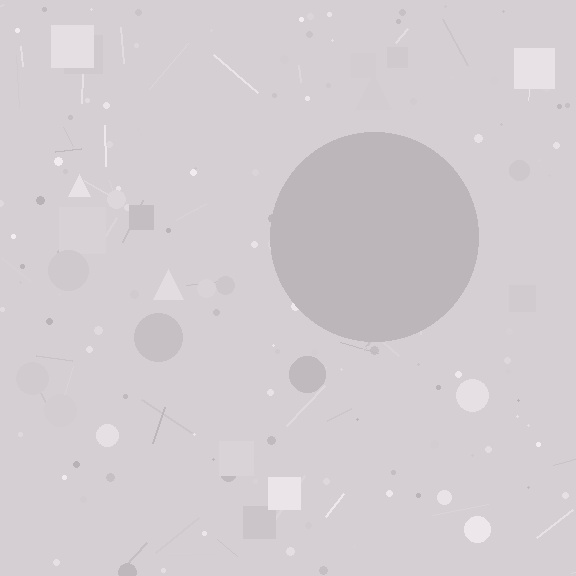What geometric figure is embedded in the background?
A circle is embedded in the background.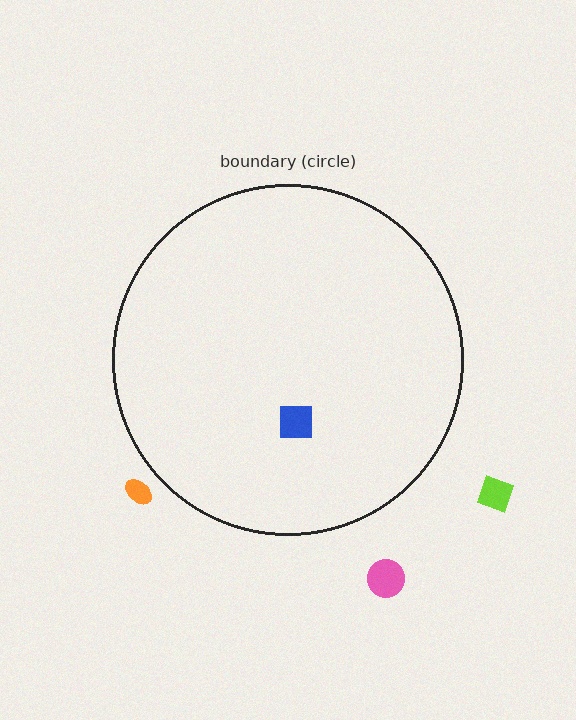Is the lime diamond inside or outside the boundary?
Outside.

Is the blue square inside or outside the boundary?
Inside.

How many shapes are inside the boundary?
1 inside, 3 outside.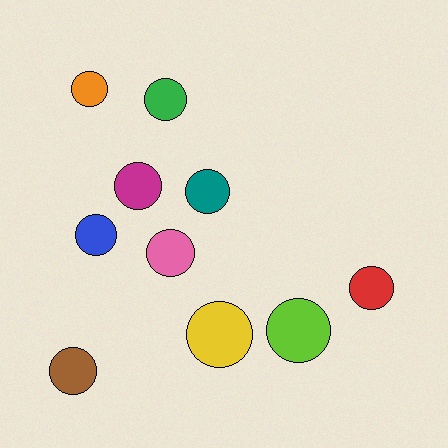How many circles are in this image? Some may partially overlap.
There are 10 circles.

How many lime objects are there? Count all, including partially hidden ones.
There is 1 lime object.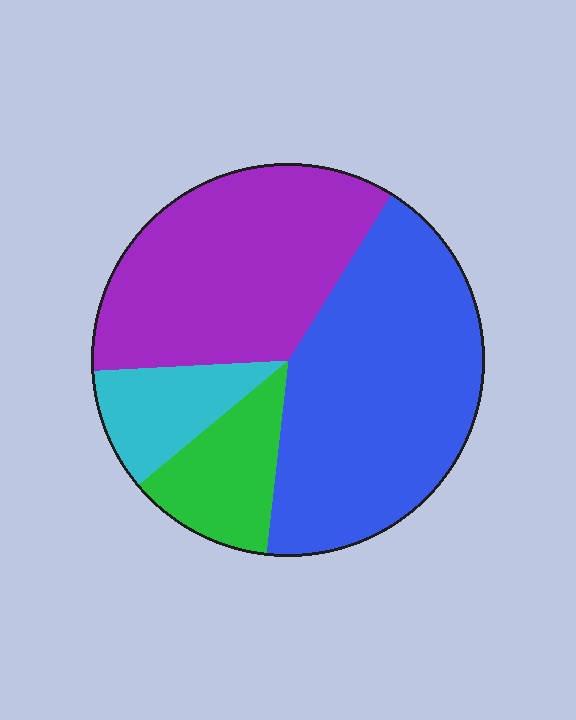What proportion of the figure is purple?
Purple covers roughly 35% of the figure.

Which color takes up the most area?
Blue, at roughly 45%.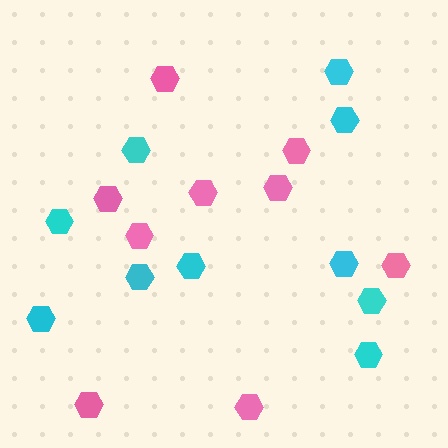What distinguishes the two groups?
There are 2 groups: one group of cyan hexagons (10) and one group of pink hexagons (9).